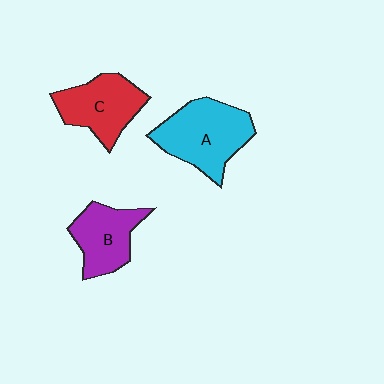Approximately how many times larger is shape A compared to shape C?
Approximately 1.3 times.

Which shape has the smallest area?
Shape B (purple).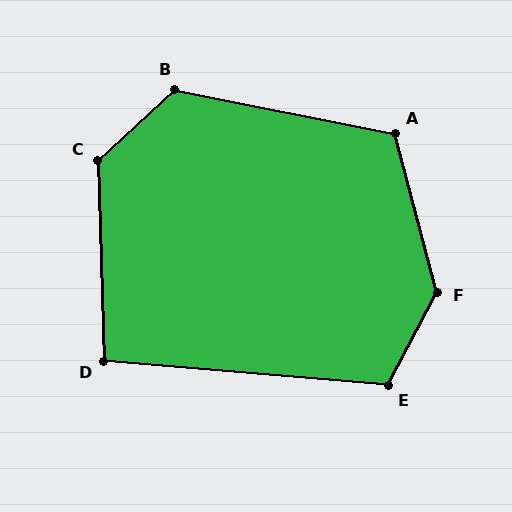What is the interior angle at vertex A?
Approximately 116 degrees (obtuse).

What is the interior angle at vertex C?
Approximately 131 degrees (obtuse).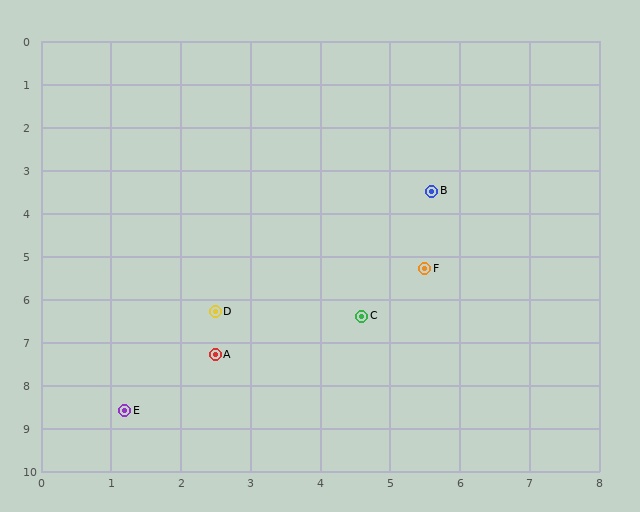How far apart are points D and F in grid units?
Points D and F are about 3.2 grid units apart.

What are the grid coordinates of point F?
Point F is at approximately (5.5, 5.3).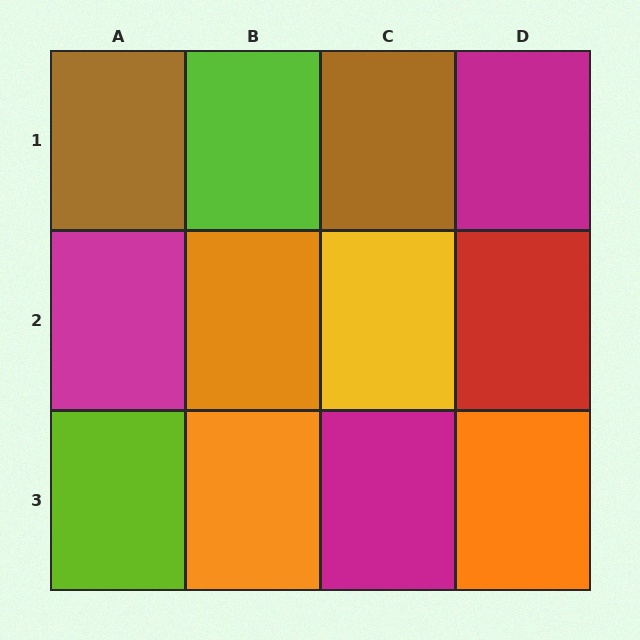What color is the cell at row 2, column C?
Yellow.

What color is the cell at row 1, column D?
Magenta.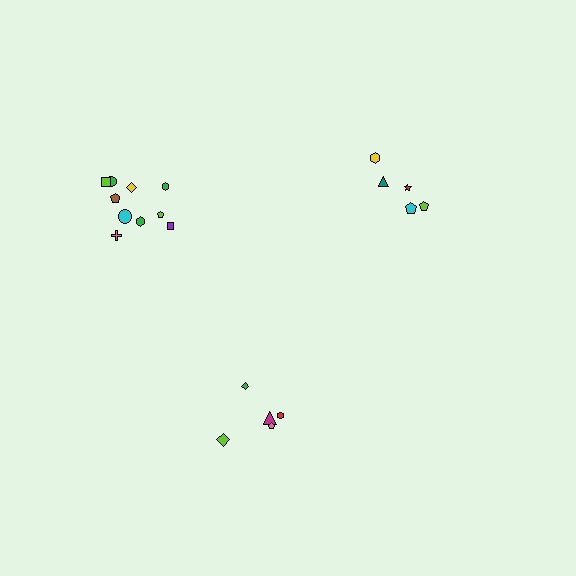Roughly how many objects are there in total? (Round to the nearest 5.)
Roughly 20 objects in total.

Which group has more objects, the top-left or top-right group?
The top-left group.